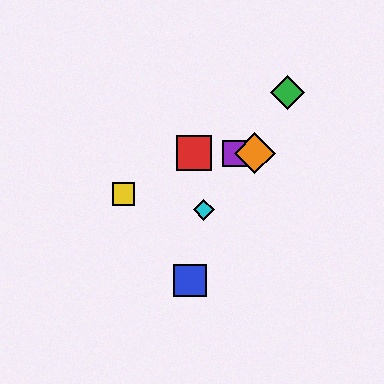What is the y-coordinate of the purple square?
The purple square is at y≈153.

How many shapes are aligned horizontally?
3 shapes (the red square, the purple square, the orange diamond) are aligned horizontally.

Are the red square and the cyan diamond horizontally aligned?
No, the red square is at y≈153 and the cyan diamond is at y≈210.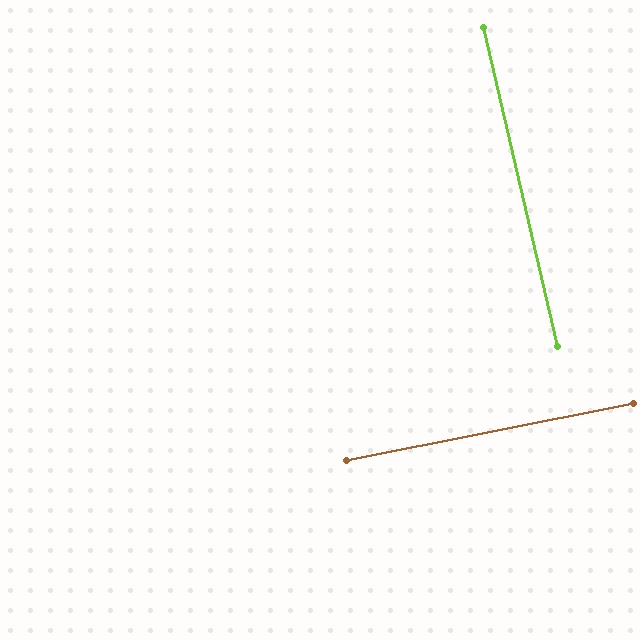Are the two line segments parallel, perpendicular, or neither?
Perpendicular — they meet at approximately 88°.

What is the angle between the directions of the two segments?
Approximately 88 degrees.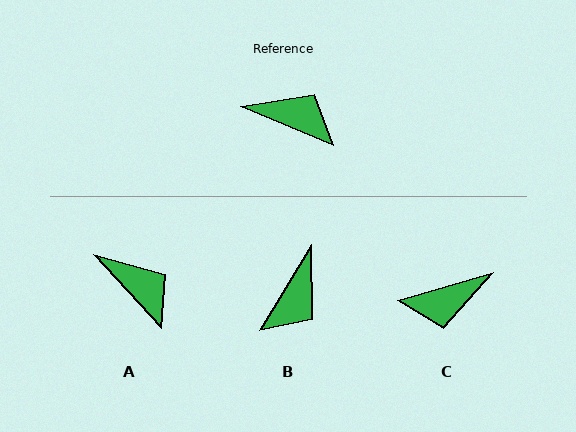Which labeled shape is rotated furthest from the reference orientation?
C, about 142 degrees away.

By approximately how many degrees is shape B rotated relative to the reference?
Approximately 99 degrees clockwise.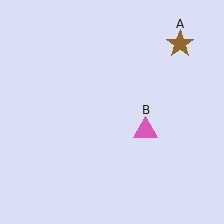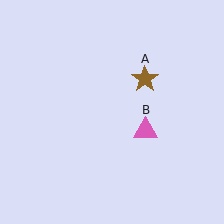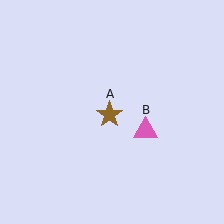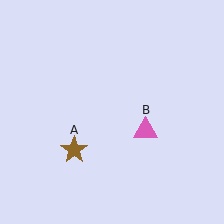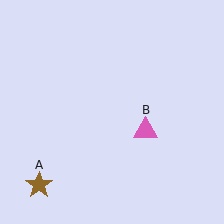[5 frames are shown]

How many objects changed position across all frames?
1 object changed position: brown star (object A).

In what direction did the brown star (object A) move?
The brown star (object A) moved down and to the left.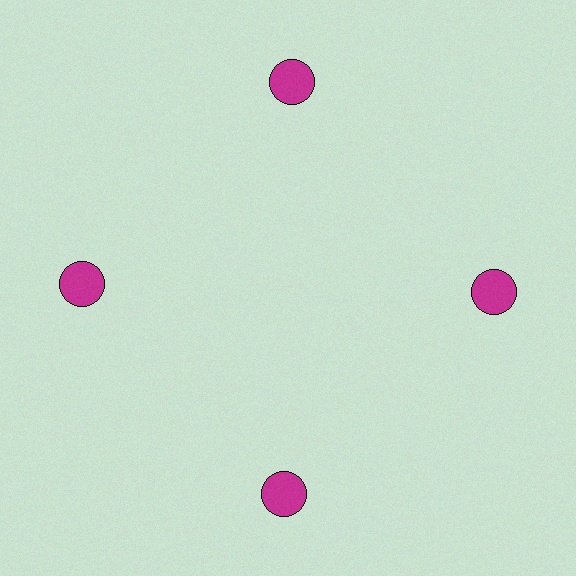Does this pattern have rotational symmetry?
Yes, this pattern has 4-fold rotational symmetry. It looks the same after rotating 90 degrees around the center.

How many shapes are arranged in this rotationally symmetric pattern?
There are 4 shapes, arranged in 4 groups of 1.